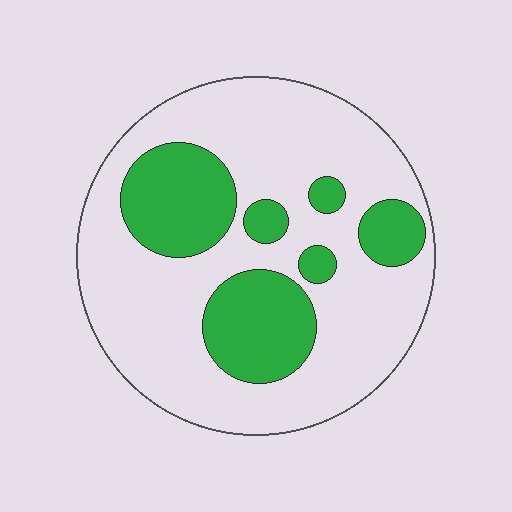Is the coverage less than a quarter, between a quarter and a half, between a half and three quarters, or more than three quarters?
Between a quarter and a half.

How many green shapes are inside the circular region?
6.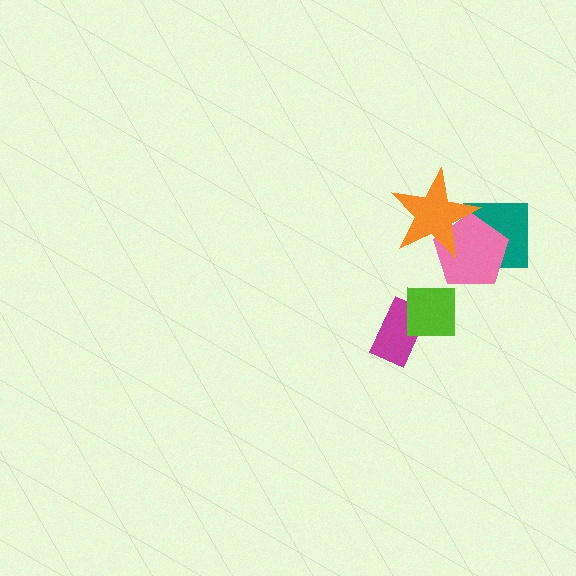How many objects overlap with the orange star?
2 objects overlap with the orange star.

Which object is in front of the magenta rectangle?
The lime square is in front of the magenta rectangle.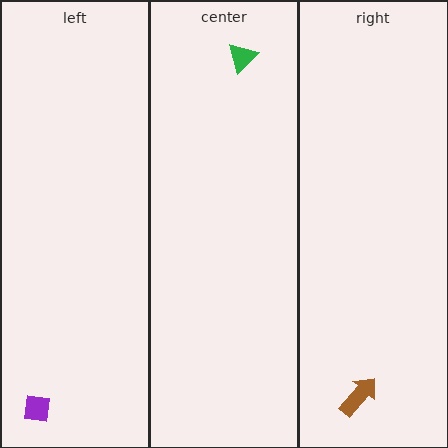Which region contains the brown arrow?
The right region.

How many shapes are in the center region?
1.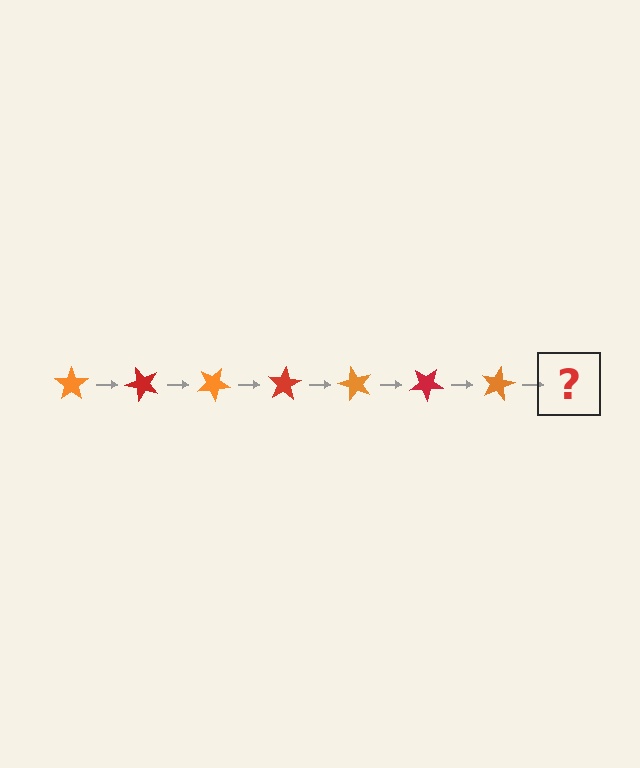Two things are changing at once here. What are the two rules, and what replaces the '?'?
The two rules are that it rotates 50 degrees each step and the color cycles through orange and red. The '?' should be a red star, rotated 350 degrees from the start.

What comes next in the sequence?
The next element should be a red star, rotated 350 degrees from the start.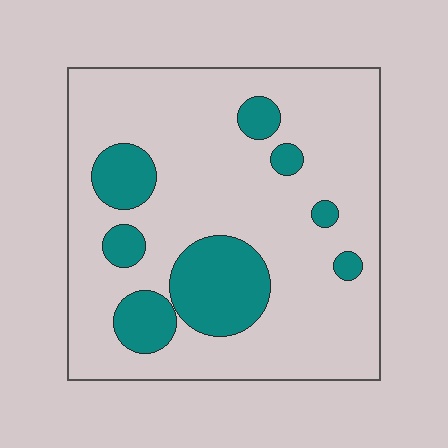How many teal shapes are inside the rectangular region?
8.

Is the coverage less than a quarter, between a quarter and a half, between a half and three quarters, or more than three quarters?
Less than a quarter.